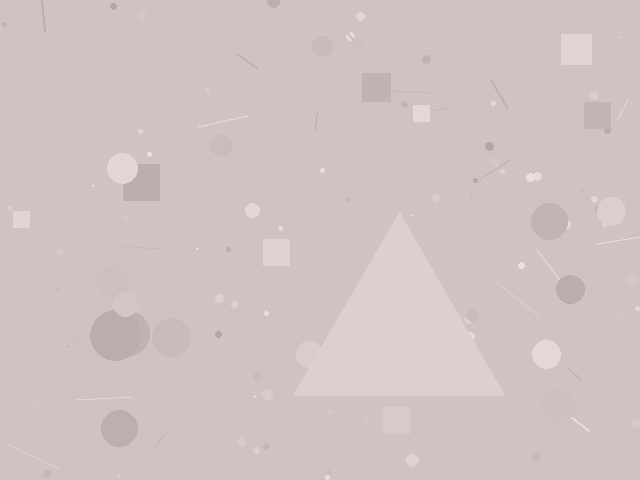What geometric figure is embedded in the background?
A triangle is embedded in the background.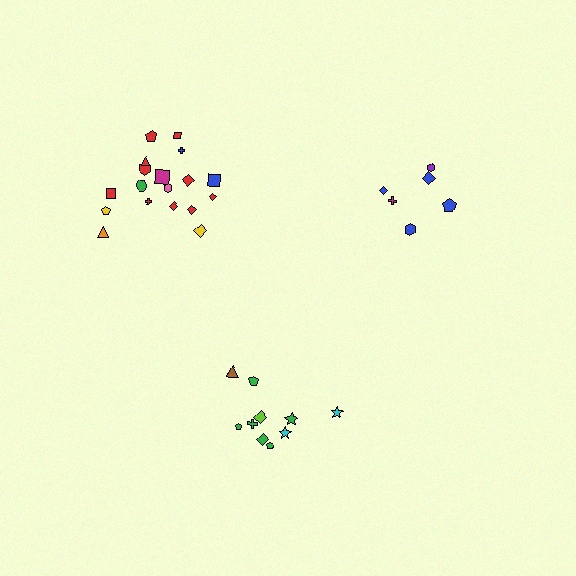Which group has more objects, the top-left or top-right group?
The top-left group.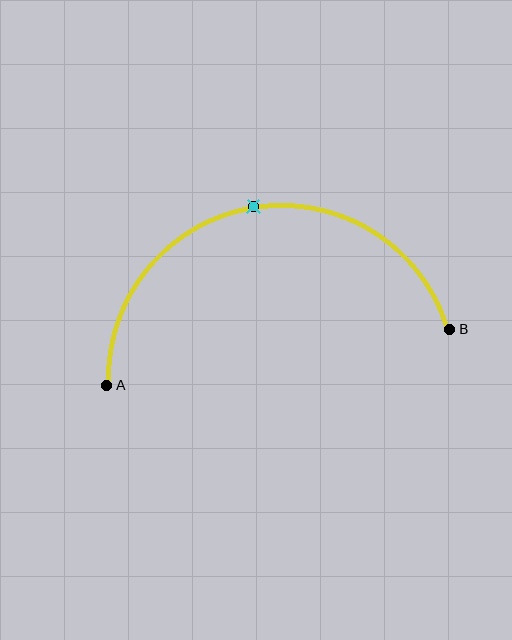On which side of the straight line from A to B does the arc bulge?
The arc bulges above the straight line connecting A and B.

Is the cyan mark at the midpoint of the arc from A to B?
Yes. The cyan mark lies on the arc at equal arc-length from both A and B — it is the arc midpoint.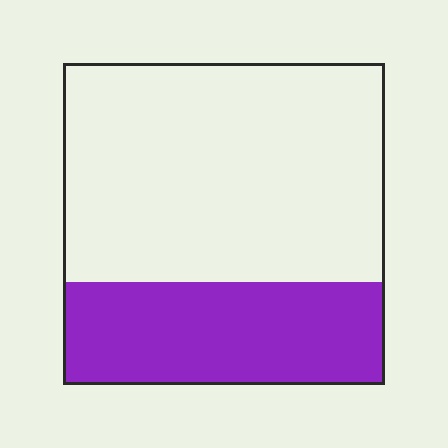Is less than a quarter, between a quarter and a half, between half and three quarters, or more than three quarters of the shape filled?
Between a quarter and a half.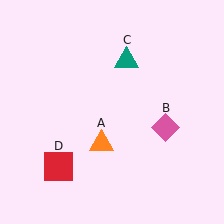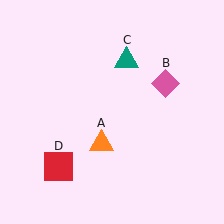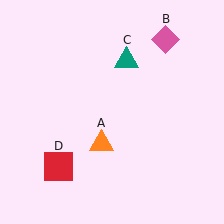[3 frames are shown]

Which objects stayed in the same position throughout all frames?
Orange triangle (object A) and teal triangle (object C) and red square (object D) remained stationary.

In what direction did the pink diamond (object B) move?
The pink diamond (object B) moved up.